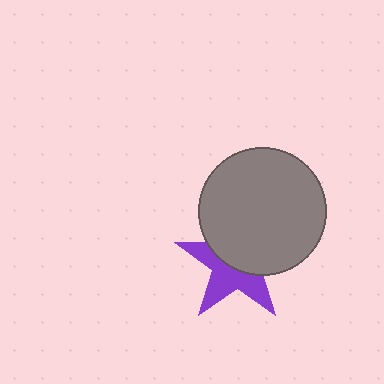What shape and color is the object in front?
The object in front is a gray circle.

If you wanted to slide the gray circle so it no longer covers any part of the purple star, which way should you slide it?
Slide it up — that is the most direct way to separate the two shapes.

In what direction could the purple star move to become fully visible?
The purple star could move down. That would shift it out from behind the gray circle entirely.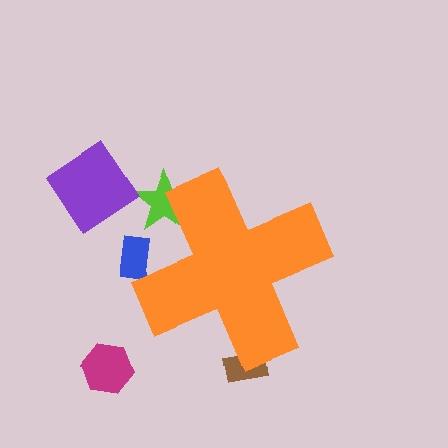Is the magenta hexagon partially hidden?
No, the magenta hexagon is fully visible.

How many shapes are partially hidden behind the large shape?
3 shapes are partially hidden.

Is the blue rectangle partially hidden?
Yes, the blue rectangle is partially hidden behind the orange cross.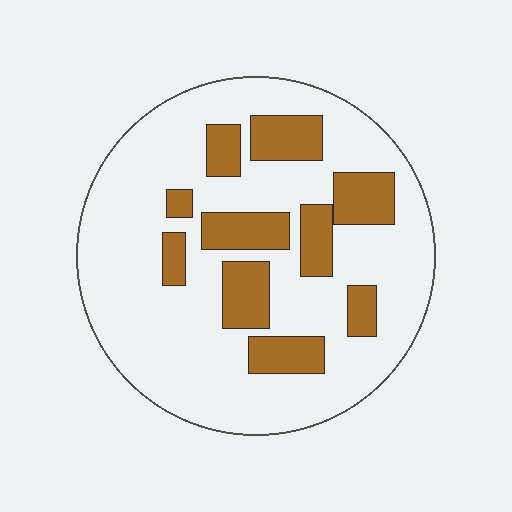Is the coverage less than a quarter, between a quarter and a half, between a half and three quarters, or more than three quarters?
Less than a quarter.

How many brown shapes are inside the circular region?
10.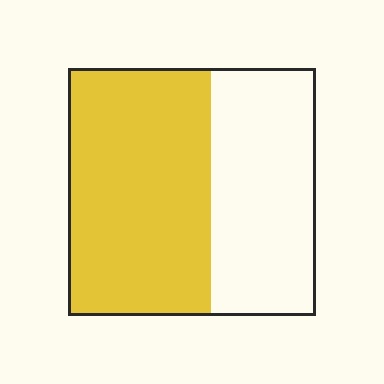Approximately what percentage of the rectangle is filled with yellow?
Approximately 60%.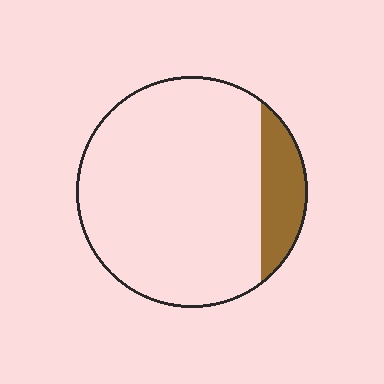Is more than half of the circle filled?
No.